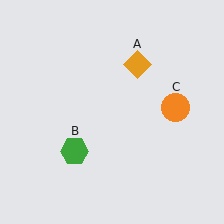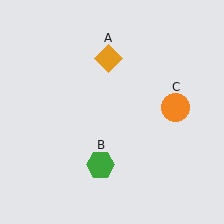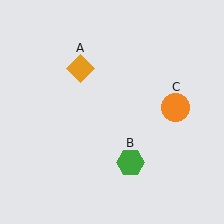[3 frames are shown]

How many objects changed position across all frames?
2 objects changed position: orange diamond (object A), green hexagon (object B).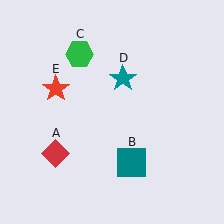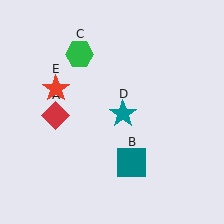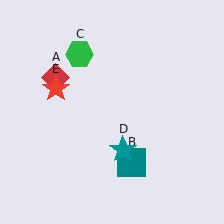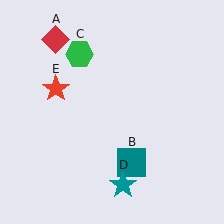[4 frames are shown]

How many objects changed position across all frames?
2 objects changed position: red diamond (object A), teal star (object D).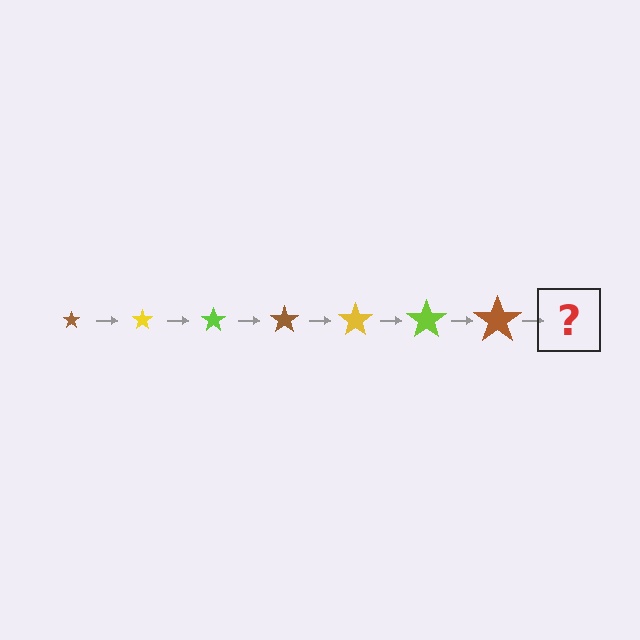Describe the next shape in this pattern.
It should be a yellow star, larger than the previous one.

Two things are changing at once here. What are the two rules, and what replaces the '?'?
The two rules are that the star grows larger each step and the color cycles through brown, yellow, and lime. The '?' should be a yellow star, larger than the previous one.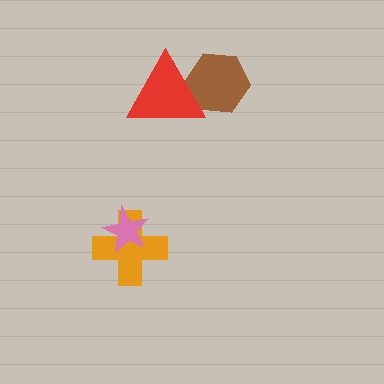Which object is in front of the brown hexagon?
The red triangle is in front of the brown hexagon.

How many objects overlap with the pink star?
1 object overlaps with the pink star.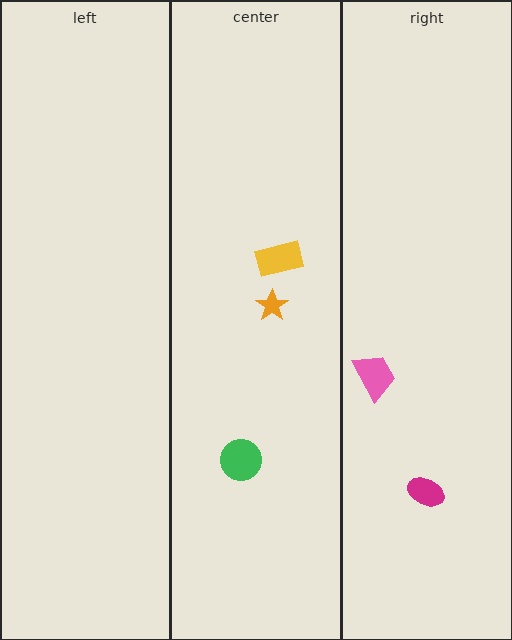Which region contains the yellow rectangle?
The center region.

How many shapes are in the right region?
2.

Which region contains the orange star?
The center region.